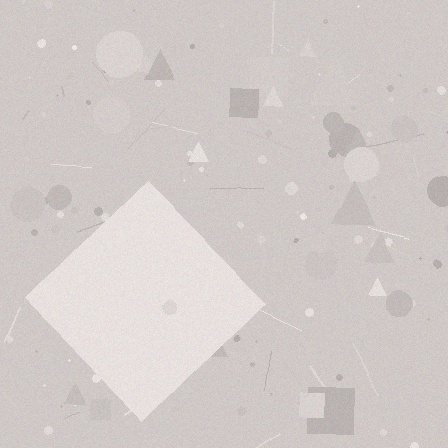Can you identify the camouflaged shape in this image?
The camouflaged shape is a diamond.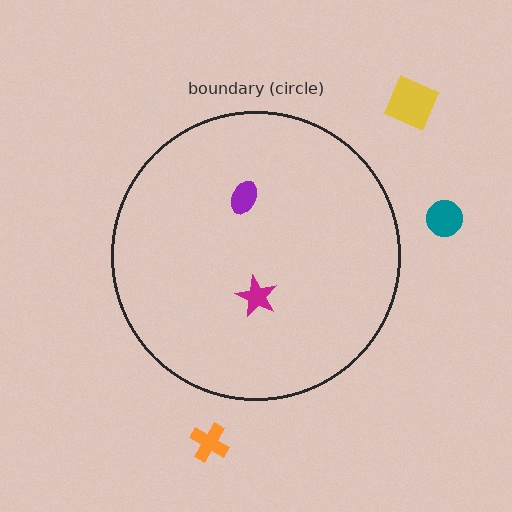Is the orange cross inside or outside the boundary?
Outside.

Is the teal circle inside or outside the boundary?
Outside.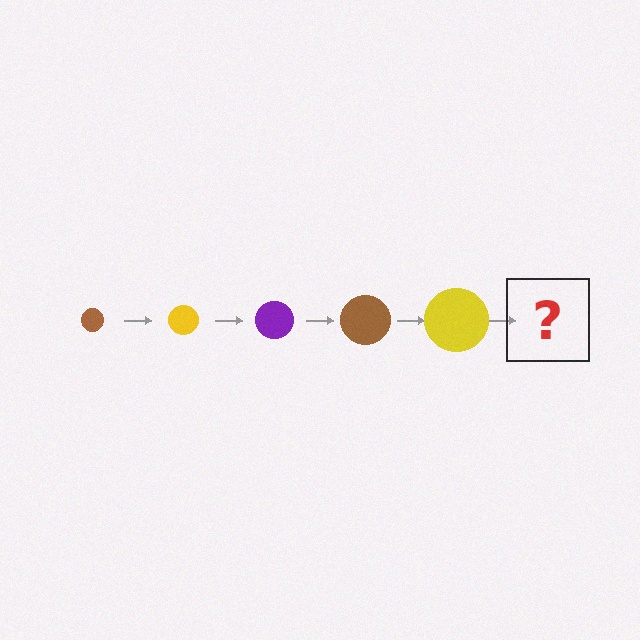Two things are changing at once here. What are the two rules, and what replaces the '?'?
The two rules are that the circle grows larger each step and the color cycles through brown, yellow, and purple. The '?' should be a purple circle, larger than the previous one.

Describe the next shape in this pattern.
It should be a purple circle, larger than the previous one.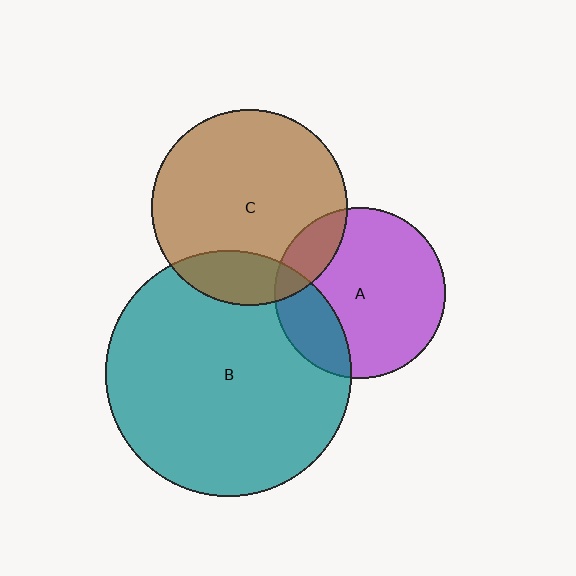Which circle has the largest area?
Circle B (teal).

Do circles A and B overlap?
Yes.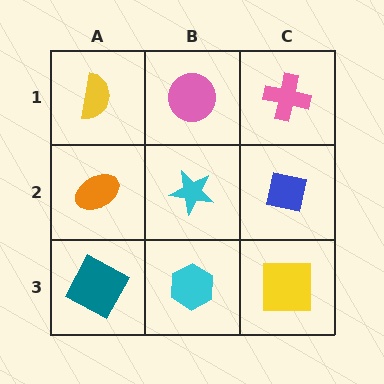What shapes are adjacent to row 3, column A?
An orange ellipse (row 2, column A), a cyan hexagon (row 3, column B).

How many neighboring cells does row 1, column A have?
2.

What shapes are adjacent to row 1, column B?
A cyan star (row 2, column B), a yellow semicircle (row 1, column A), a pink cross (row 1, column C).